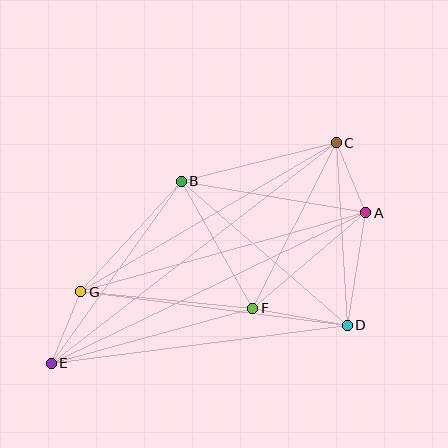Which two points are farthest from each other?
Points C and E are farthest from each other.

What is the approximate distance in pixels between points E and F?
The distance between E and F is approximately 209 pixels.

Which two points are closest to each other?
Points A and C are closest to each other.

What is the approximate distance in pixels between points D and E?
The distance between D and E is approximately 299 pixels.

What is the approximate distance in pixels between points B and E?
The distance between B and E is approximately 224 pixels.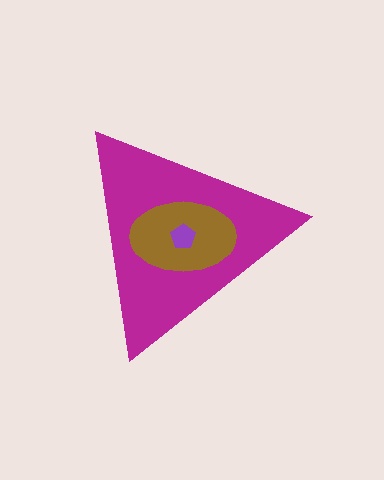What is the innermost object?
The purple pentagon.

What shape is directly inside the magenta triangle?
The brown ellipse.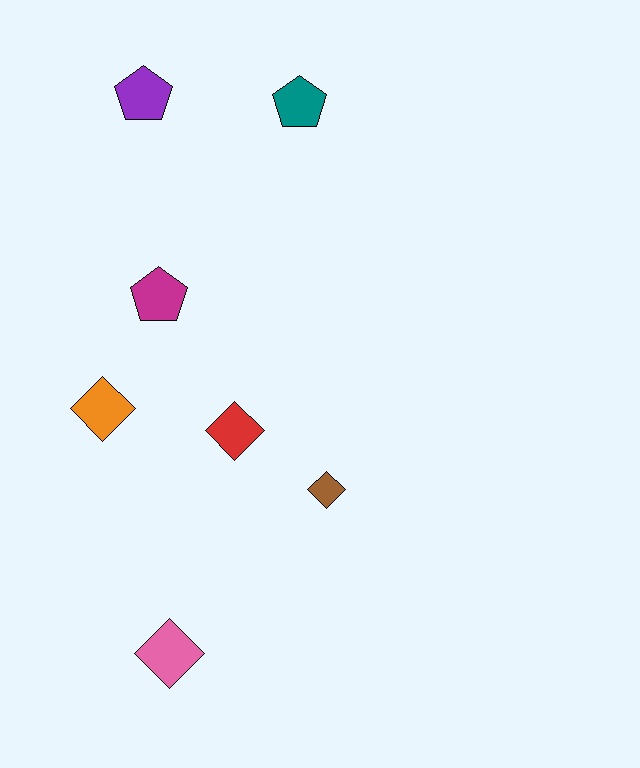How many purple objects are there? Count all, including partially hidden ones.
There is 1 purple object.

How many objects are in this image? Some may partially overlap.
There are 7 objects.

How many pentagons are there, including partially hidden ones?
There are 3 pentagons.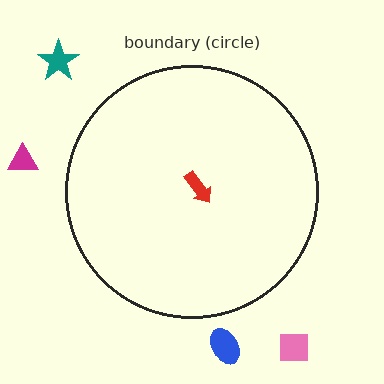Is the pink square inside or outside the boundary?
Outside.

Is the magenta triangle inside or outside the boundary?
Outside.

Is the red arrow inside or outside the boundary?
Inside.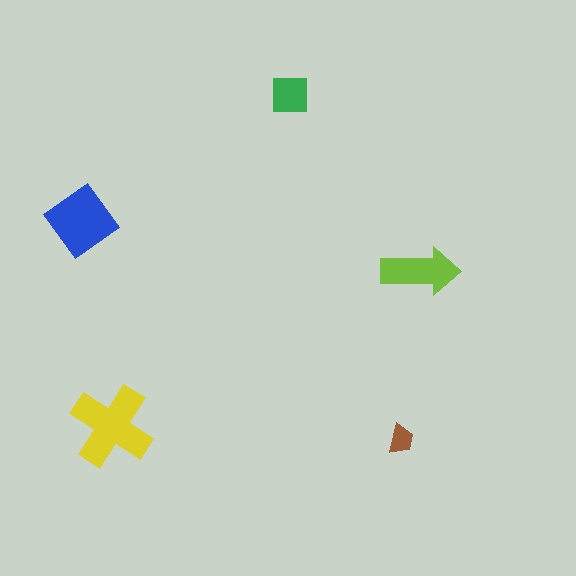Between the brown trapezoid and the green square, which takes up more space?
The green square.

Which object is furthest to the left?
The blue diamond is leftmost.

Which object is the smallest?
The brown trapezoid.